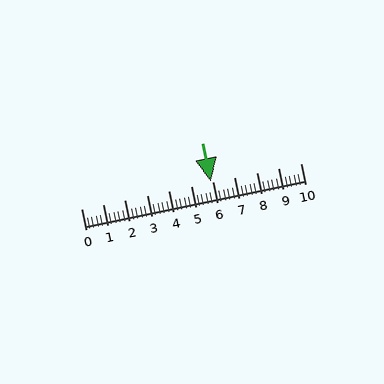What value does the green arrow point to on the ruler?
The green arrow points to approximately 5.9.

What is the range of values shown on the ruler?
The ruler shows values from 0 to 10.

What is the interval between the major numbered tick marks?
The major tick marks are spaced 1 units apart.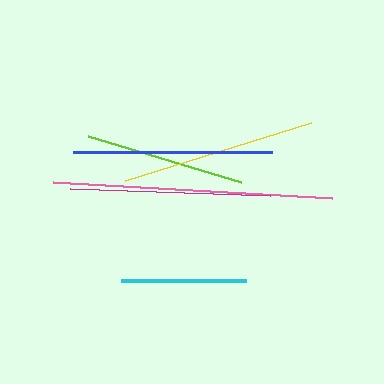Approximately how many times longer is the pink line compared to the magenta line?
The pink line is approximately 1.4 times the length of the magenta line.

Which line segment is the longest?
The pink line is the longest at approximately 280 pixels.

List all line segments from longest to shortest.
From longest to shortest: pink, magenta, blue, yellow, lime, cyan.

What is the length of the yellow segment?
The yellow segment is approximately 195 pixels long.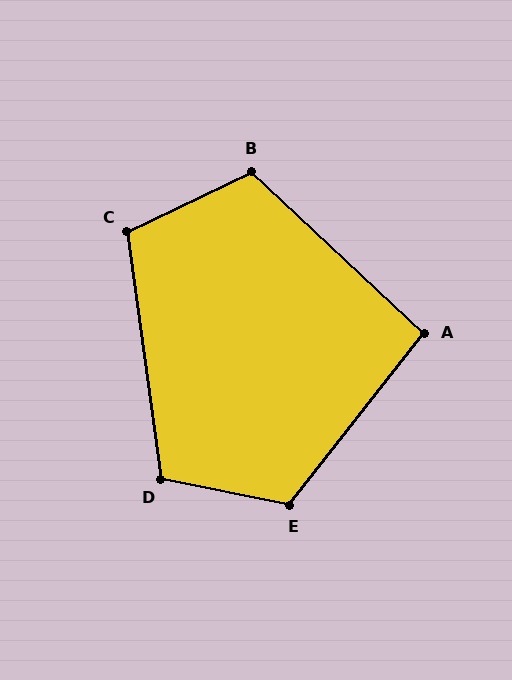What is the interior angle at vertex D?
Approximately 109 degrees (obtuse).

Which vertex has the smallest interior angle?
A, at approximately 95 degrees.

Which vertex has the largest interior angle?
E, at approximately 117 degrees.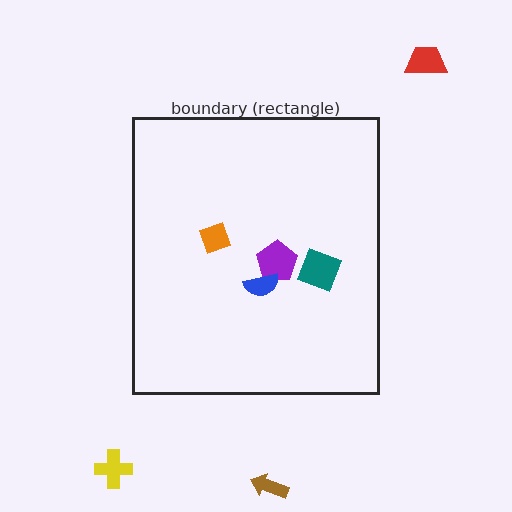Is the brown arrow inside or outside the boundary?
Outside.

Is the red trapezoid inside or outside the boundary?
Outside.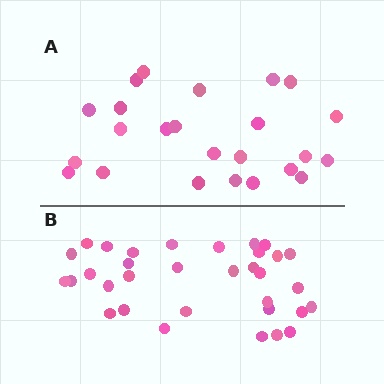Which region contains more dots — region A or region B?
Region B (the bottom region) has more dots.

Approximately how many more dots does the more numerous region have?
Region B has roughly 8 or so more dots than region A.